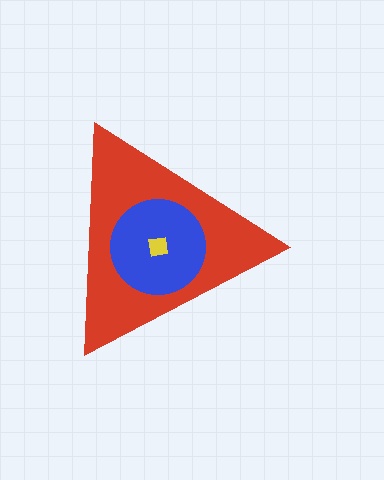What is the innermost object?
The yellow square.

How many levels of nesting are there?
3.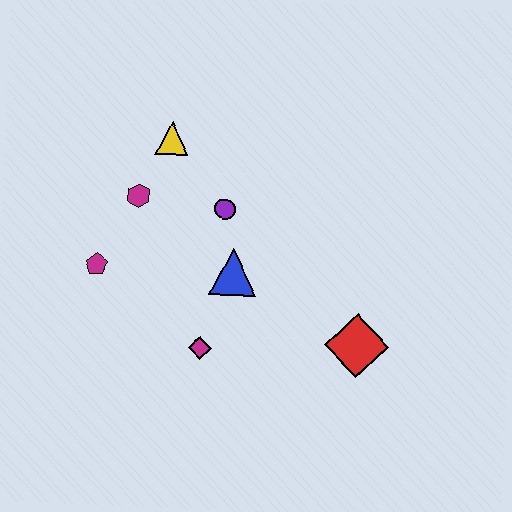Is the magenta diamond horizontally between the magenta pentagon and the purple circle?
Yes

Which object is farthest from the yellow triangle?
The red diamond is farthest from the yellow triangle.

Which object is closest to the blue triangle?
The purple circle is closest to the blue triangle.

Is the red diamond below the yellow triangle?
Yes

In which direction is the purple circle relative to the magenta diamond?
The purple circle is above the magenta diamond.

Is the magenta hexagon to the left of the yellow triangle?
Yes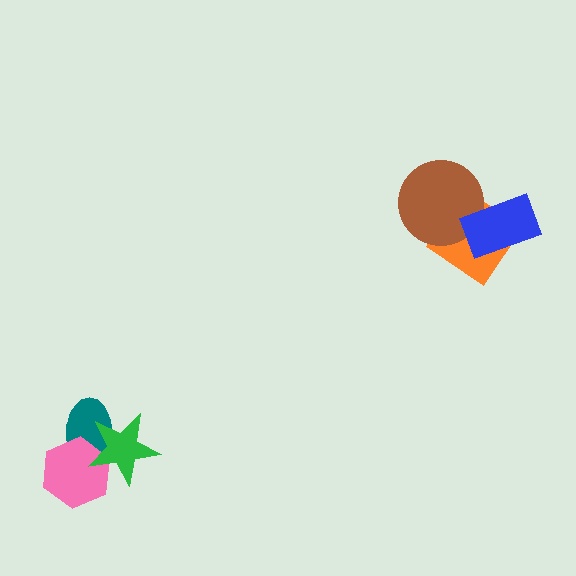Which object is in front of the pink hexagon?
The green star is in front of the pink hexagon.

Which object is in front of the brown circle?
The blue rectangle is in front of the brown circle.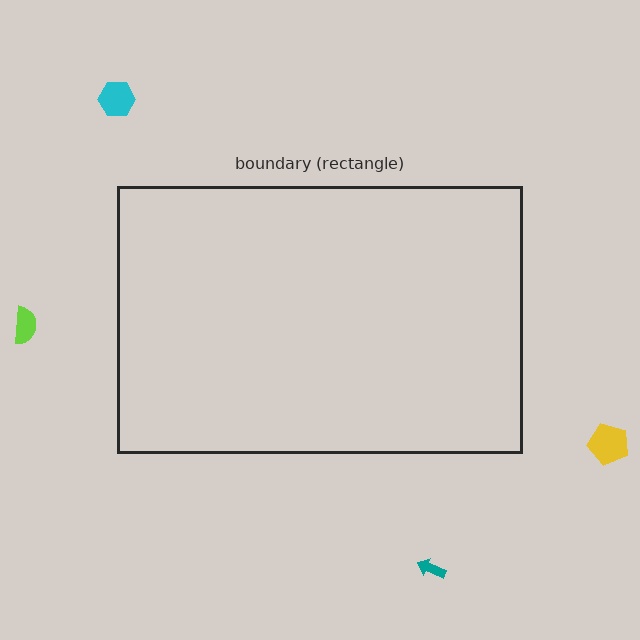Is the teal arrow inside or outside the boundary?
Outside.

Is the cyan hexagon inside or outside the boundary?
Outside.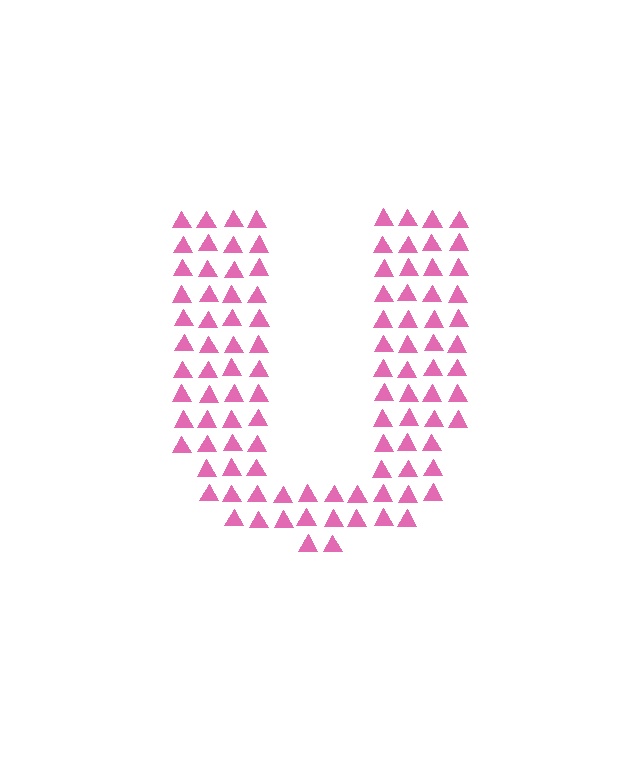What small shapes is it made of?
It is made of small triangles.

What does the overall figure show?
The overall figure shows the letter U.